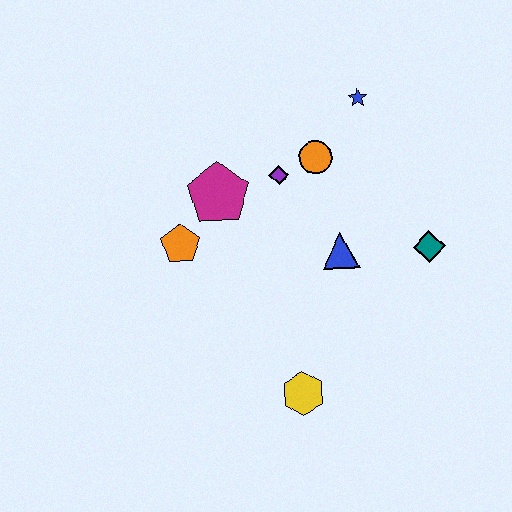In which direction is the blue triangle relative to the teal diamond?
The blue triangle is to the left of the teal diamond.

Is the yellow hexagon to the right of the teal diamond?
No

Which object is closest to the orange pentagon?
The magenta pentagon is closest to the orange pentagon.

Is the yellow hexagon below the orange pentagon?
Yes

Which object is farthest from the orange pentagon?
The teal diamond is farthest from the orange pentagon.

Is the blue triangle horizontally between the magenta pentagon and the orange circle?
No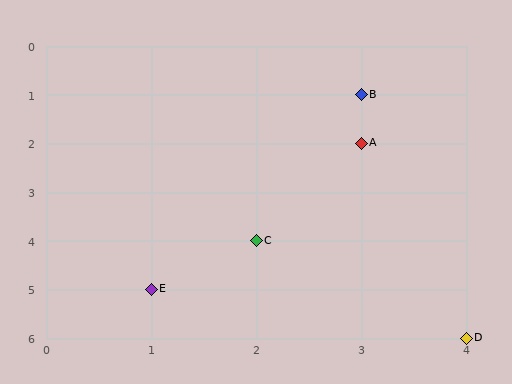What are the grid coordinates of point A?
Point A is at grid coordinates (3, 2).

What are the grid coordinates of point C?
Point C is at grid coordinates (2, 4).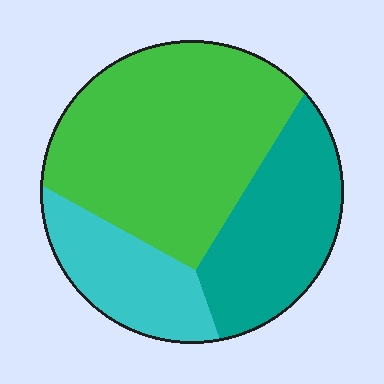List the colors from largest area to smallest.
From largest to smallest: green, teal, cyan.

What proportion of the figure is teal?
Teal takes up between a quarter and a half of the figure.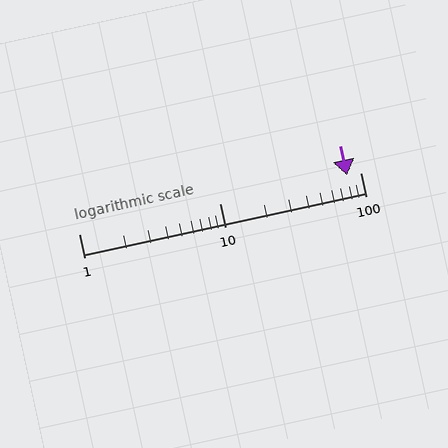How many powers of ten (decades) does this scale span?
The scale spans 2 decades, from 1 to 100.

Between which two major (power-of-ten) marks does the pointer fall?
The pointer is between 10 and 100.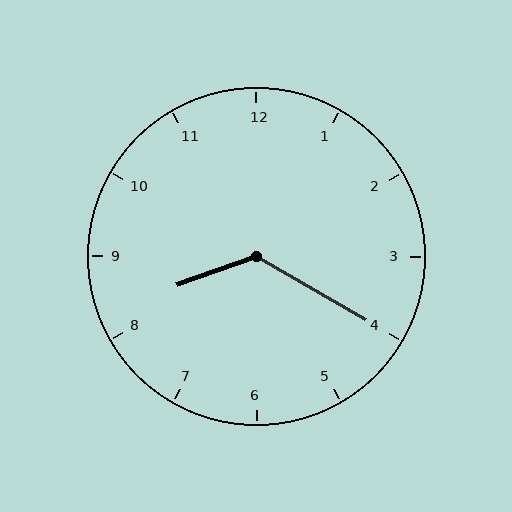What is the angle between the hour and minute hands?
Approximately 130 degrees.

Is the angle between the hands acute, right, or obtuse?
It is obtuse.